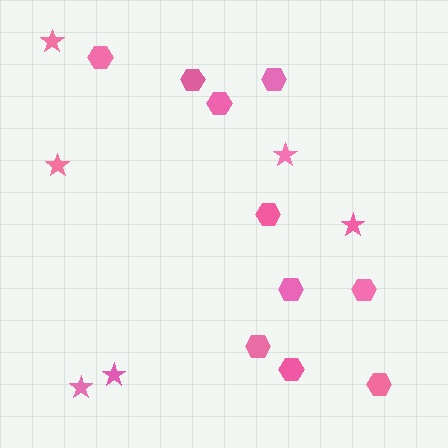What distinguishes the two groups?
There are 2 groups: one group of stars (6) and one group of hexagons (10).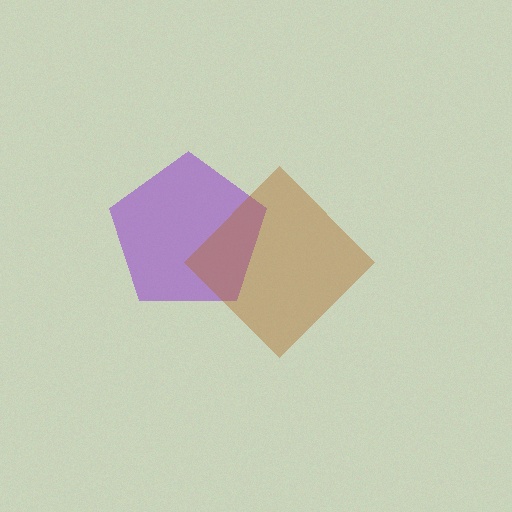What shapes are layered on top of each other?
The layered shapes are: a purple pentagon, a brown diamond.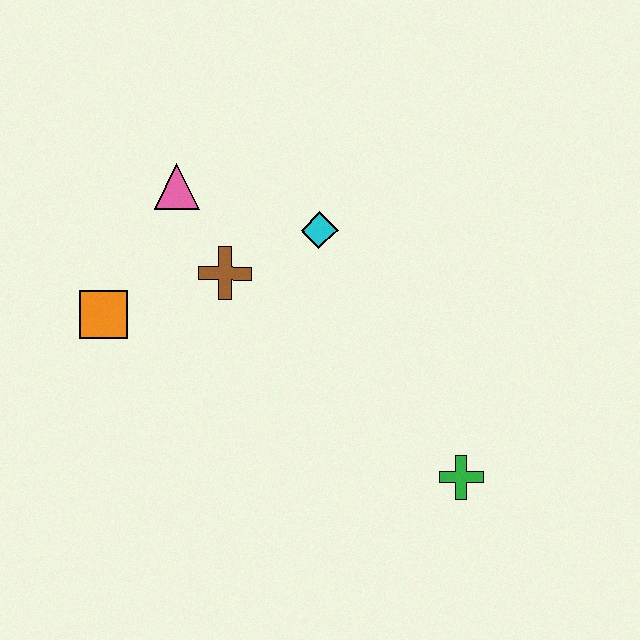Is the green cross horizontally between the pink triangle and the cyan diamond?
No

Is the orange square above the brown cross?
No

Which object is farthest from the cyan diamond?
The green cross is farthest from the cyan diamond.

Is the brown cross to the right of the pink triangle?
Yes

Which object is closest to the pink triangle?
The brown cross is closest to the pink triangle.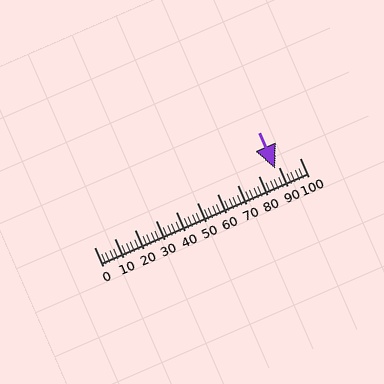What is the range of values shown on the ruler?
The ruler shows values from 0 to 100.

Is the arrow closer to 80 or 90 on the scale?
The arrow is closer to 90.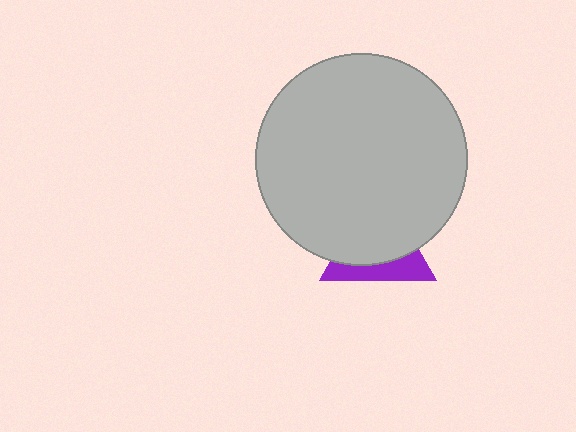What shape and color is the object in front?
The object in front is a light gray circle.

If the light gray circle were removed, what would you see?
You would see the complete purple triangle.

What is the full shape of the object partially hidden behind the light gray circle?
The partially hidden object is a purple triangle.